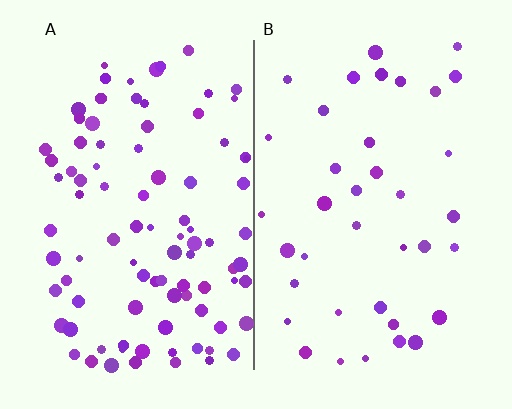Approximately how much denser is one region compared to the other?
Approximately 2.5× — region A over region B.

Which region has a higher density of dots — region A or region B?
A (the left).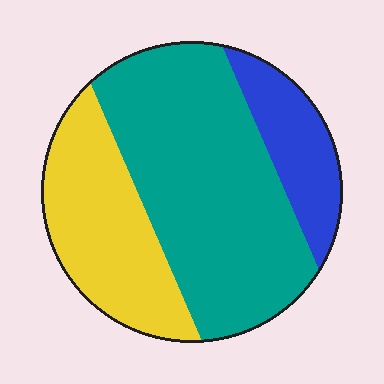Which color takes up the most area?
Teal, at roughly 55%.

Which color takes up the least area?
Blue, at roughly 15%.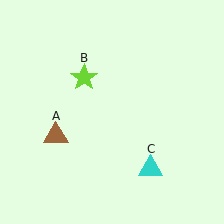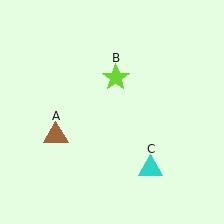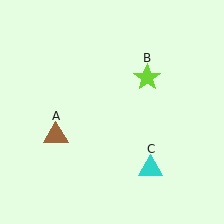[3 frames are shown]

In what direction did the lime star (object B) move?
The lime star (object B) moved right.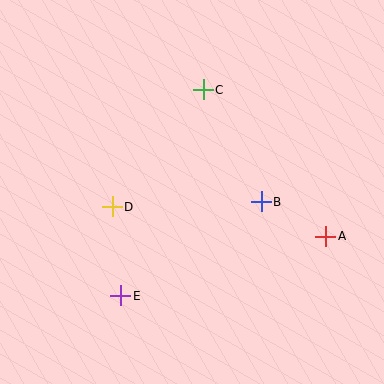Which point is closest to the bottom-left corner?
Point E is closest to the bottom-left corner.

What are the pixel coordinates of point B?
Point B is at (261, 202).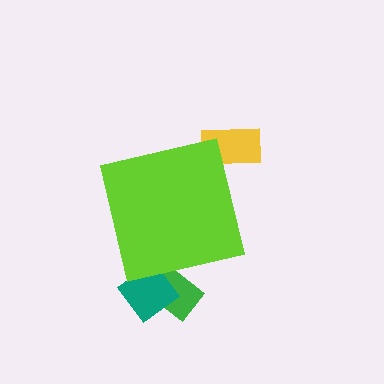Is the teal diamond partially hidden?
Yes, the teal diamond is partially hidden behind the lime square.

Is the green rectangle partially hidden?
Yes, the green rectangle is partially hidden behind the lime square.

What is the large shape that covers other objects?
A lime square.